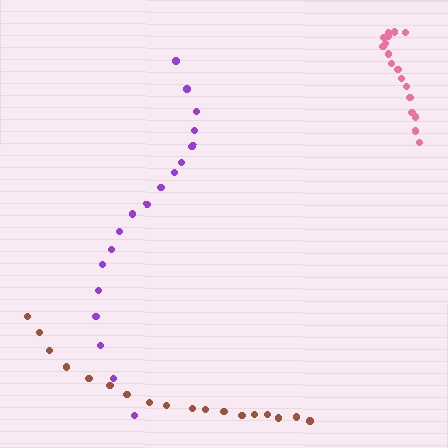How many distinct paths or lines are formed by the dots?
There are 3 distinct paths.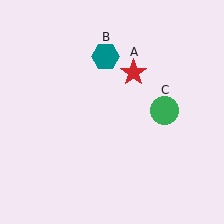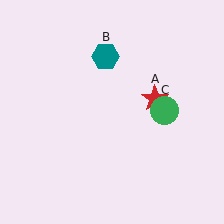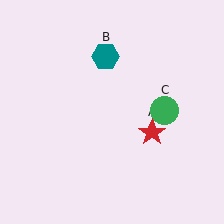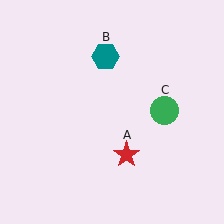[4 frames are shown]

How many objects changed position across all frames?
1 object changed position: red star (object A).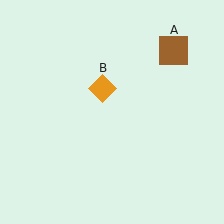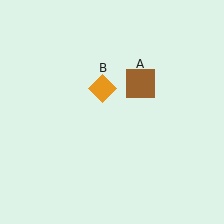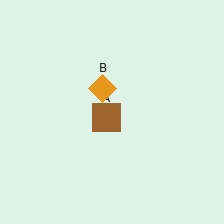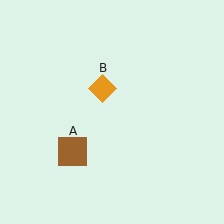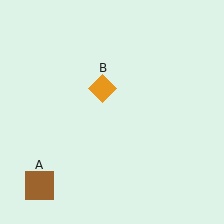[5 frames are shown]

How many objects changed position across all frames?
1 object changed position: brown square (object A).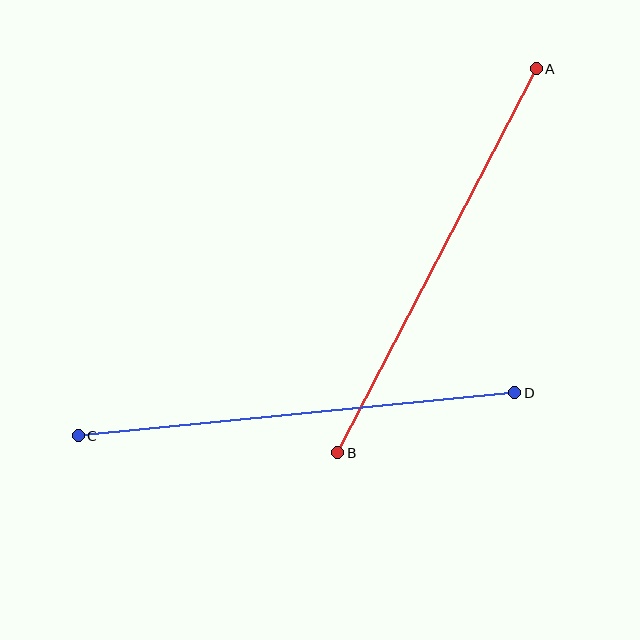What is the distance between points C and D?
The distance is approximately 439 pixels.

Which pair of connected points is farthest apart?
Points C and D are farthest apart.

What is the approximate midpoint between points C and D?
The midpoint is at approximately (297, 414) pixels.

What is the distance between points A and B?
The distance is approximately 432 pixels.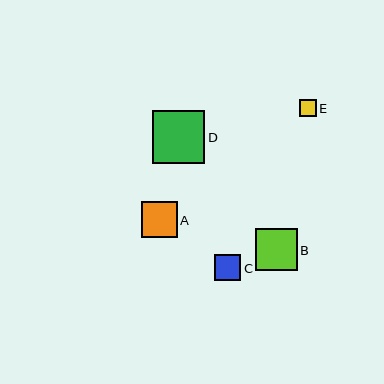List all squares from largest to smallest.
From largest to smallest: D, B, A, C, E.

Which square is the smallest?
Square E is the smallest with a size of approximately 17 pixels.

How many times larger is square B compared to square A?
Square B is approximately 1.2 times the size of square A.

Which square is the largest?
Square D is the largest with a size of approximately 52 pixels.